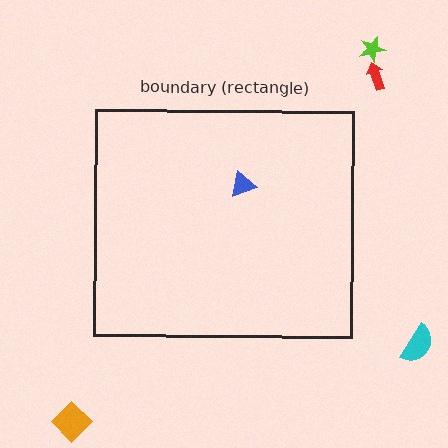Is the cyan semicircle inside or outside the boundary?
Outside.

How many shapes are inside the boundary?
1 inside, 4 outside.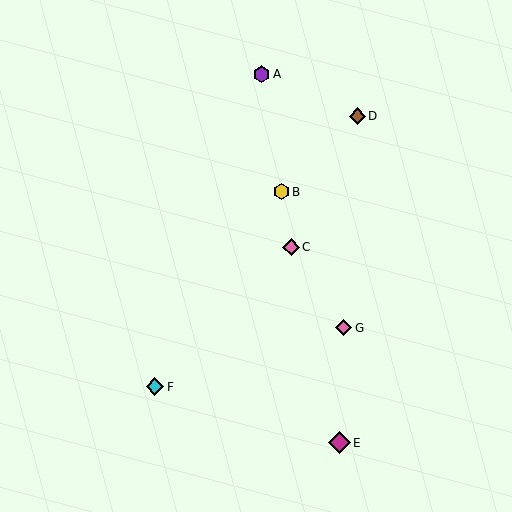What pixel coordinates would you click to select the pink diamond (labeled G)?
Click at (344, 328) to select the pink diamond G.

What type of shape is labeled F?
Shape F is a cyan diamond.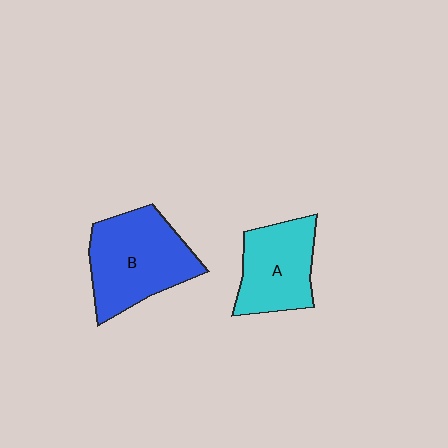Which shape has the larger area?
Shape B (blue).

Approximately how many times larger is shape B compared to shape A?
Approximately 1.3 times.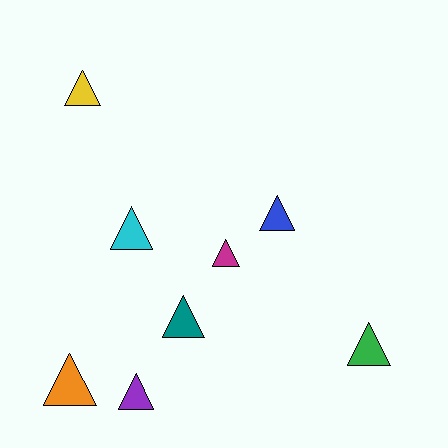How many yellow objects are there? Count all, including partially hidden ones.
There is 1 yellow object.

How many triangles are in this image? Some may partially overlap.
There are 8 triangles.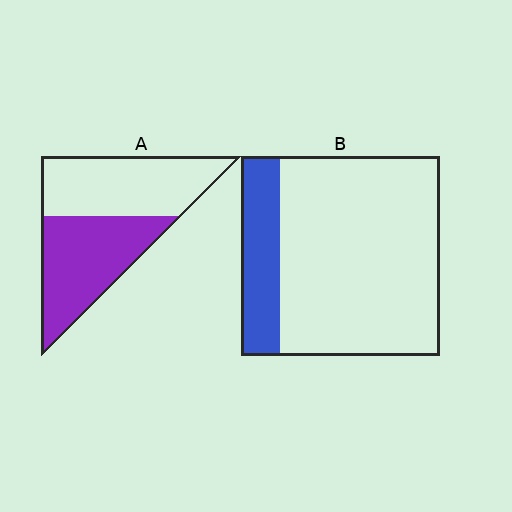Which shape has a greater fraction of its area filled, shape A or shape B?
Shape A.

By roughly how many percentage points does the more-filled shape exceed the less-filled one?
By roughly 30 percentage points (A over B).